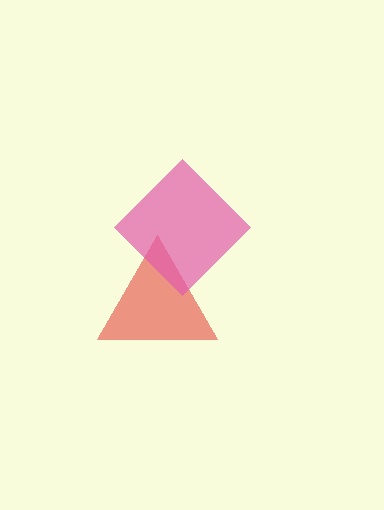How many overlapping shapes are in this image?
There are 2 overlapping shapes in the image.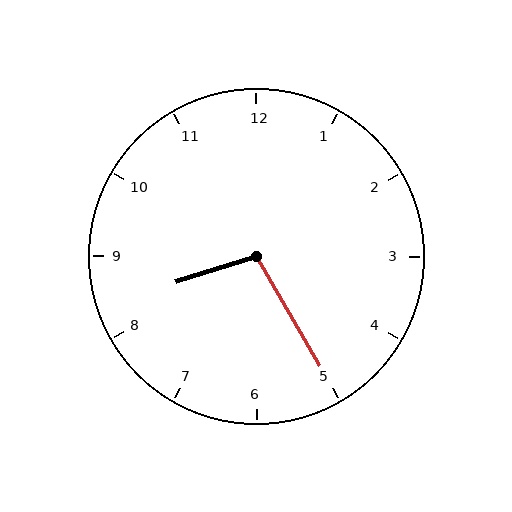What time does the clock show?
8:25.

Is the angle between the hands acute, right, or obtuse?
It is obtuse.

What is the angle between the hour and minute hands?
Approximately 102 degrees.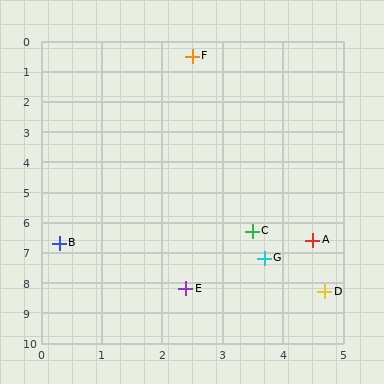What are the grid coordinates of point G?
Point G is at approximately (3.7, 7.2).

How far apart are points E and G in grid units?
Points E and G are about 1.6 grid units apart.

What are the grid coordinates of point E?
Point E is at approximately (2.4, 8.2).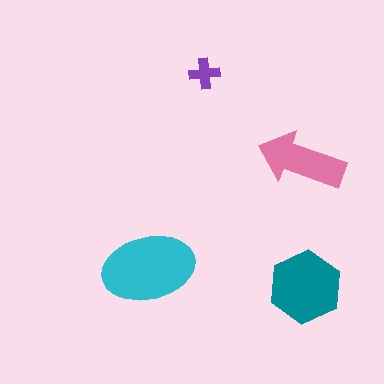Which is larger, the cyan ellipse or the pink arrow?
The cyan ellipse.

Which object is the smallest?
The purple cross.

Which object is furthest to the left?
The cyan ellipse is leftmost.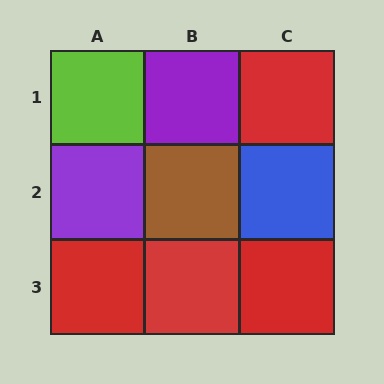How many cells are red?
4 cells are red.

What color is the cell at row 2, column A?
Purple.